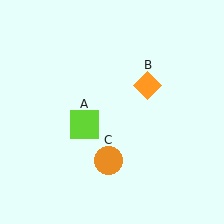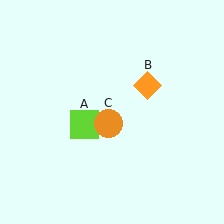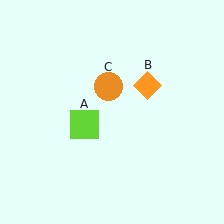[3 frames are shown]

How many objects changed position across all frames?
1 object changed position: orange circle (object C).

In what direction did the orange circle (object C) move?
The orange circle (object C) moved up.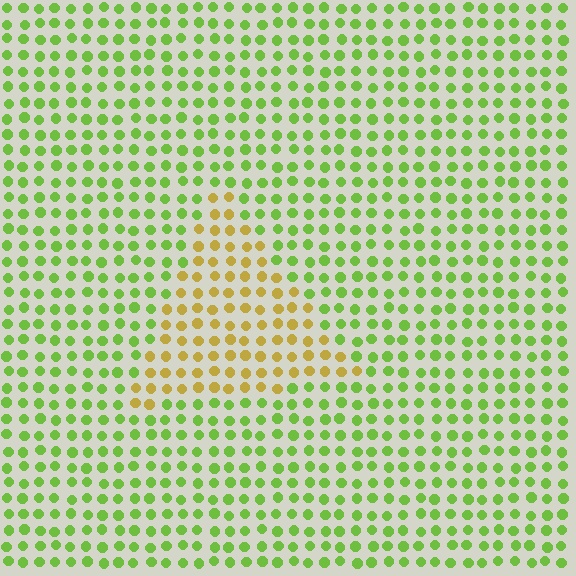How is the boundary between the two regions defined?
The boundary is defined purely by a slight shift in hue (about 49 degrees). Spacing, size, and orientation are identical on both sides.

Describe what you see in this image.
The image is filled with small lime elements in a uniform arrangement. A triangle-shaped region is visible where the elements are tinted to a slightly different hue, forming a subtle color boundary.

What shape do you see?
I see a triangle.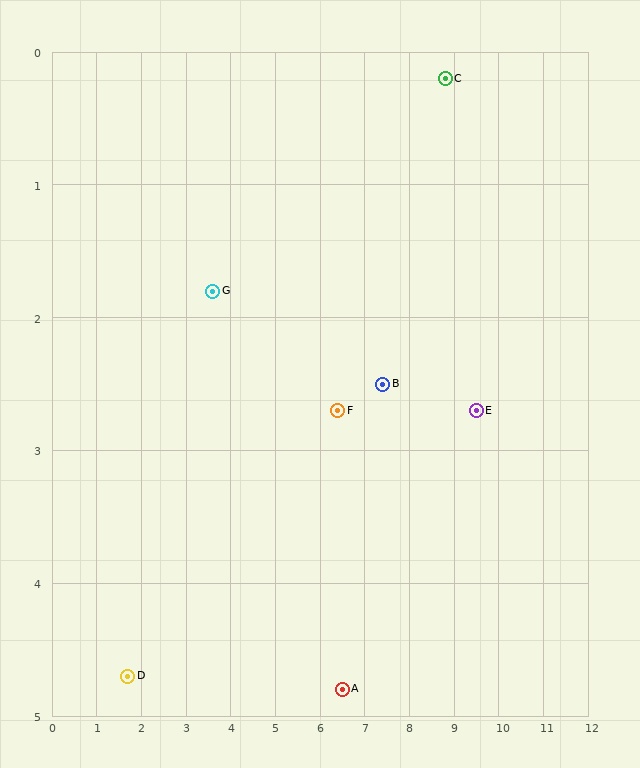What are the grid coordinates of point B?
Point B is at approximately (7.4, 2.5).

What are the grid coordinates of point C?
Point C is at approximately (8.8, 0.2).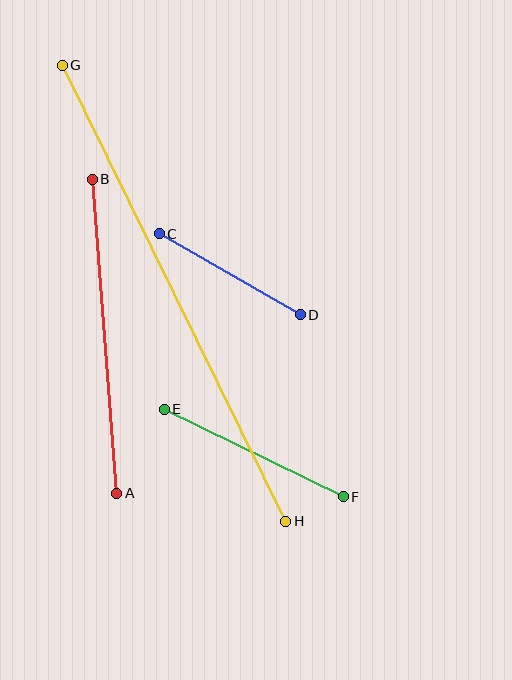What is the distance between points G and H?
The distance is approximately 508 pixels.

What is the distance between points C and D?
The distance is approximately 163 pixels.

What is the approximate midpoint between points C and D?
The midpoint is at approximately (230, 274) pixels.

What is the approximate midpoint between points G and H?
The midpoint is at approximately (174, 293) pixels.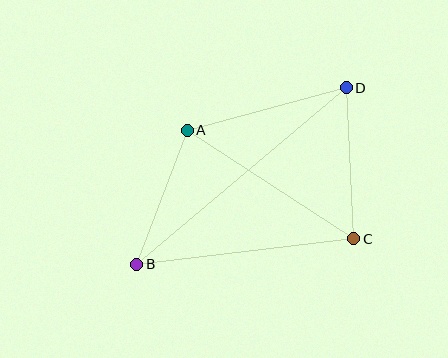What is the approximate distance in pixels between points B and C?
The distance between B and C is approximately 218 pixels.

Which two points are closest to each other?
Points A and B are closest to each other.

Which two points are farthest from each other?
Points B and D are farthest from each other.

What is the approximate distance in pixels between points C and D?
The distance between C and D is approximately 151 pixels.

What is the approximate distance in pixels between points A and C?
The distance between A and C is approximately 199 pixels.